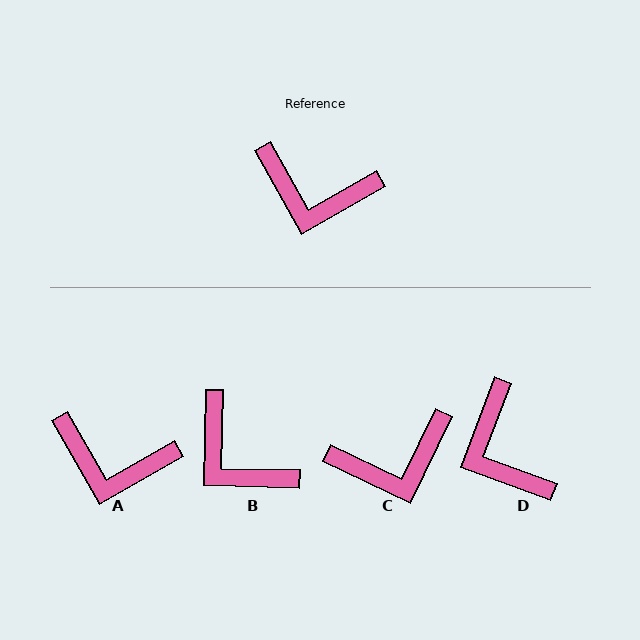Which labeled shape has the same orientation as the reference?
A.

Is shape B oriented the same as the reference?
No, it is off by about 31 degrees.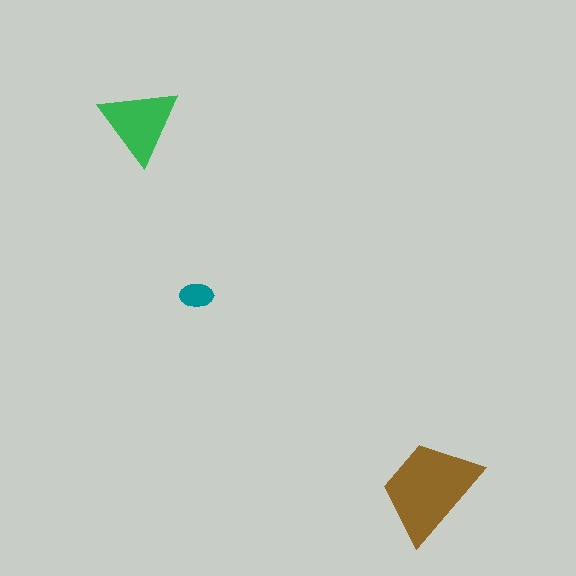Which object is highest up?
The green triangle is topmost.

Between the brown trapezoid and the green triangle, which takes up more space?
The brown trapezoid.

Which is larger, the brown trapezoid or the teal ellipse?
The brown trapezoid.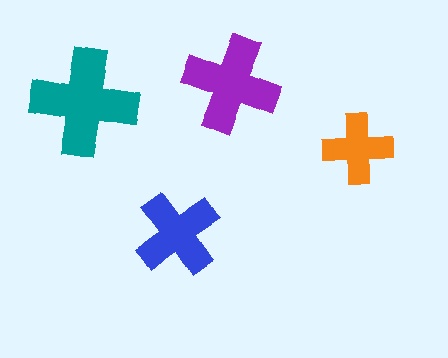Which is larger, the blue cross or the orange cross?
The blue one.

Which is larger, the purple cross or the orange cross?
The purple one.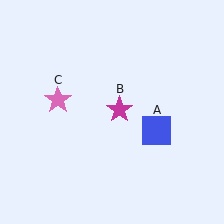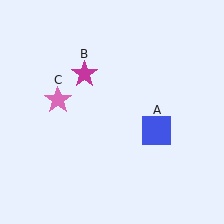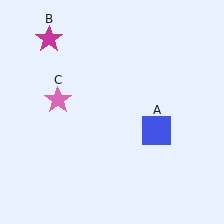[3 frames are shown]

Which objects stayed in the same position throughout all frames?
Blue square (object A) and pink star (object C) remained stationary.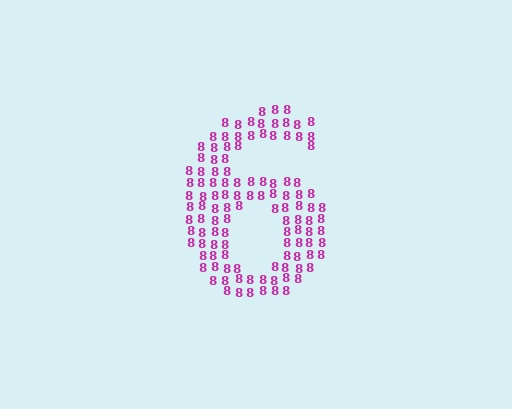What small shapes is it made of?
It is made of small digit 8's.